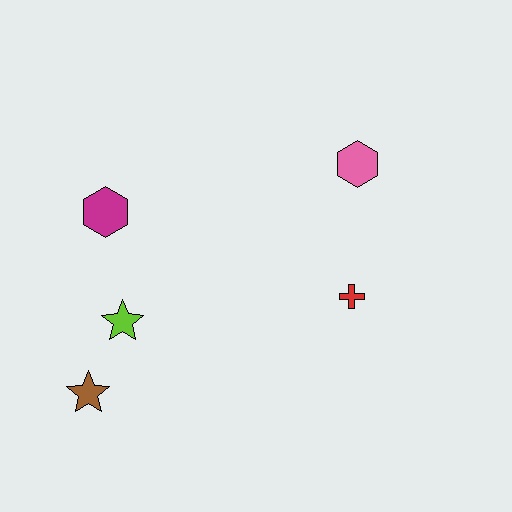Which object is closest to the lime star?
The brown star is closest to the lime star.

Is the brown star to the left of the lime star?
Yes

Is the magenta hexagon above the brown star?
Yes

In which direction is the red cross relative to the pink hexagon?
The red cross is below the pink hexagon.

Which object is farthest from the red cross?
The brown star is farthest from the red cross.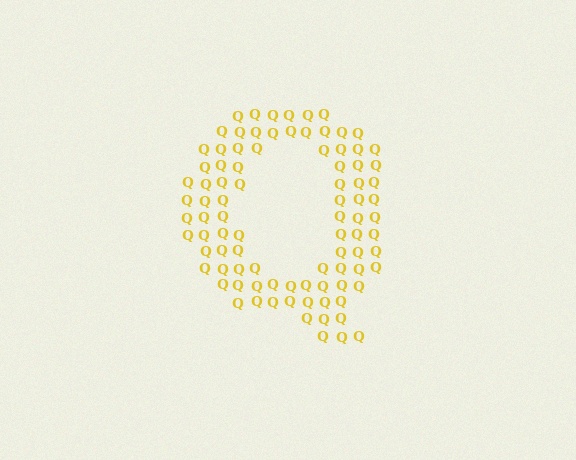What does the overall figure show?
The overall figure shows the letter Q.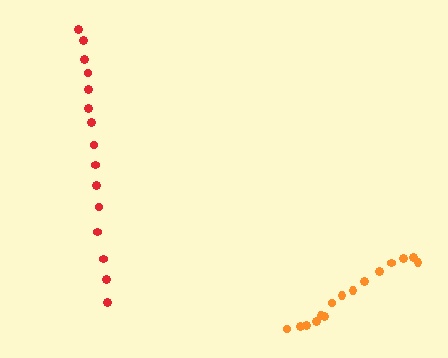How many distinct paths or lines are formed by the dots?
There are 2 distinct paths.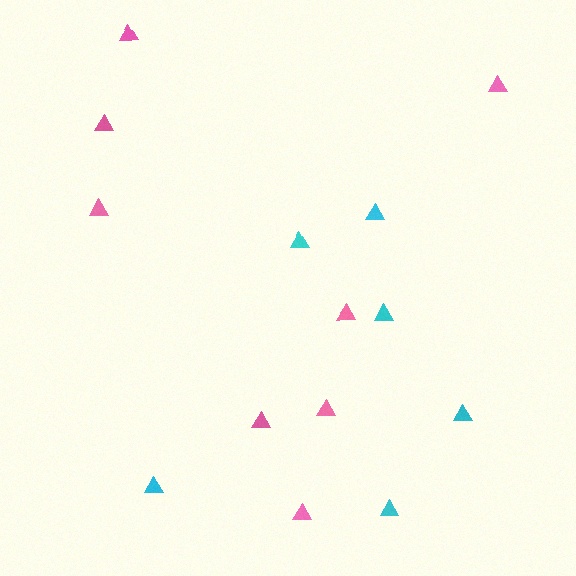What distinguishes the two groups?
There are 2 groups: one group of cyan triangles (6) and one group of pink triangles (8).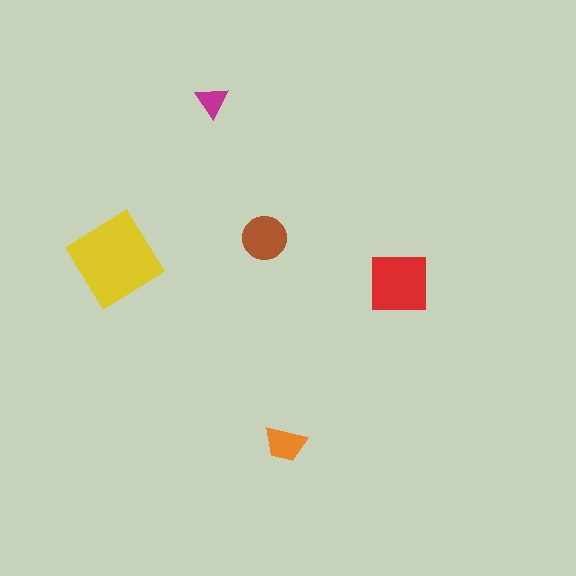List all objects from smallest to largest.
The magenta triangle, the orange trapezoid, the brown circle, the red square, the yellow diamond.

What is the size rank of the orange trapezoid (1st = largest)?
4th.